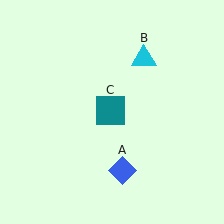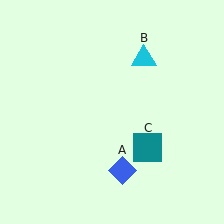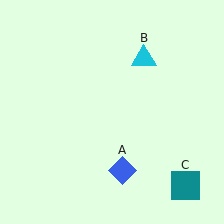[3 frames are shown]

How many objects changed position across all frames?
1 object changed position: teal square (object C).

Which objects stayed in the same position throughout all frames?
Blue diamond (object A) and cyan triangle (object B) remained stationary.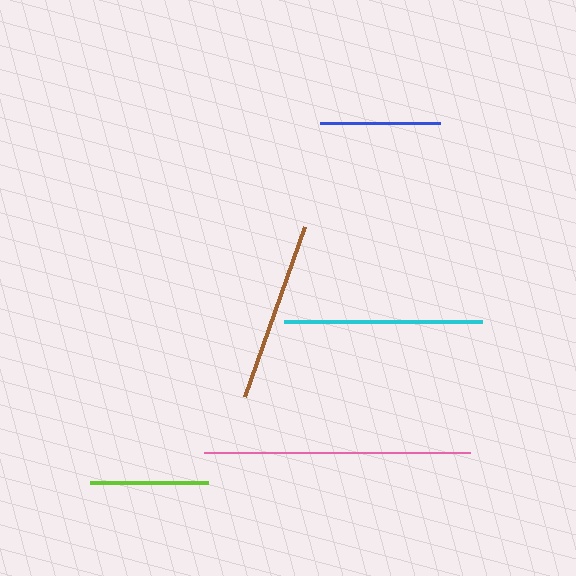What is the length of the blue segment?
The blue segment is approximately 120 pixels long.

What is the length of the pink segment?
The pink segment is approximately 266 pixels long.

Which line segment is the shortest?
The lime line is the shortest at approximately 118 pixels.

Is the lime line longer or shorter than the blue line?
The blue line is longer than the lime line.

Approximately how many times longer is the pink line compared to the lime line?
The pink line is approximately 2.3 times the length of the lime line.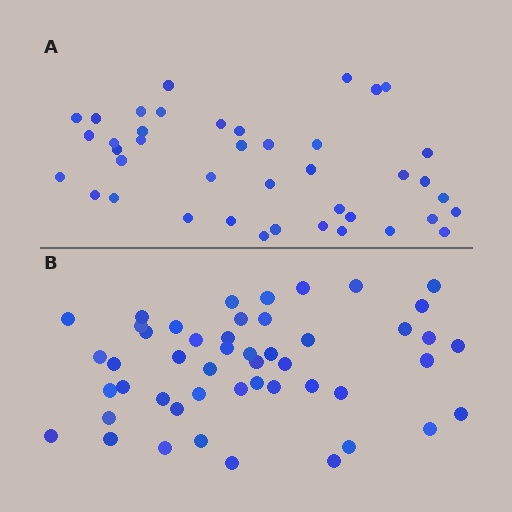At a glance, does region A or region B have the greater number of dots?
Region B (the bottom region) has more dots.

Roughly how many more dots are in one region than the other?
Region B has roughly 8 or so more dots than region A.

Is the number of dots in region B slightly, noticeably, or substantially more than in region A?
Region B has only slightly more — the two regions are fairly close. The ratio is roughly 1.2 to 1.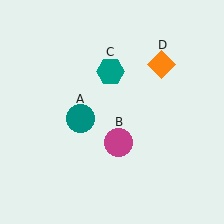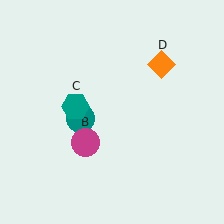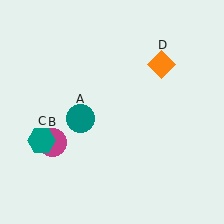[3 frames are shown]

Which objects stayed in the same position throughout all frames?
Teal circle (object A) and orange diamond (object D) remained stationary.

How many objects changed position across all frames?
2 objects changed position: magenta circle (object B), teal hexagon (object C).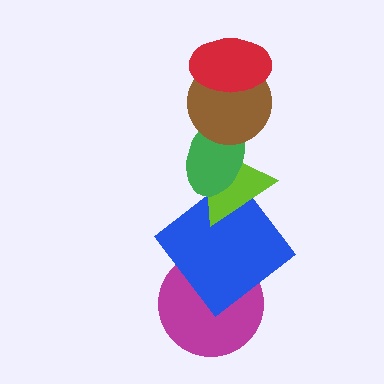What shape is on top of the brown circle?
The red ellipse is on top of the brown circle.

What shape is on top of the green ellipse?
The brown circle is on top of the green ellipse.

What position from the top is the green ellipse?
The green ellipse is 3rd from the top.